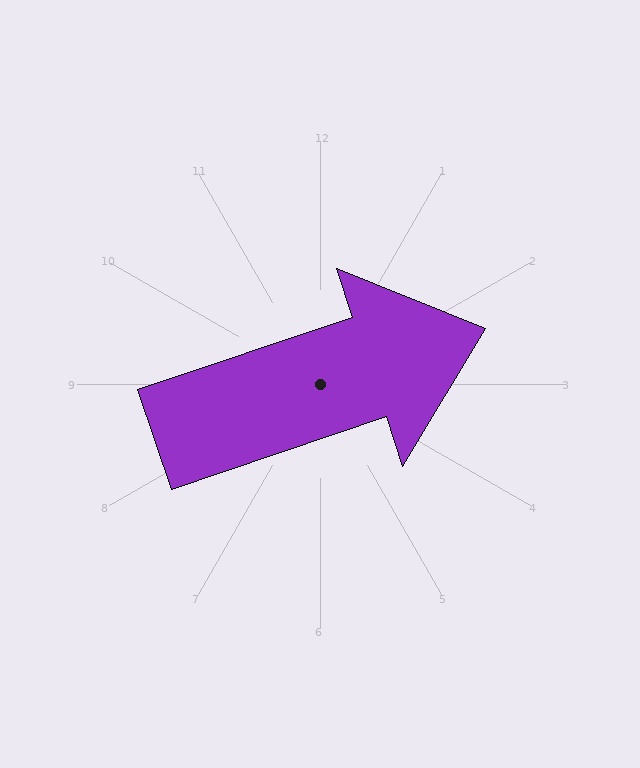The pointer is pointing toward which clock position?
Roughly 2 o'clock.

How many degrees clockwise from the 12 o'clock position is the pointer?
Approximately 71 degrees.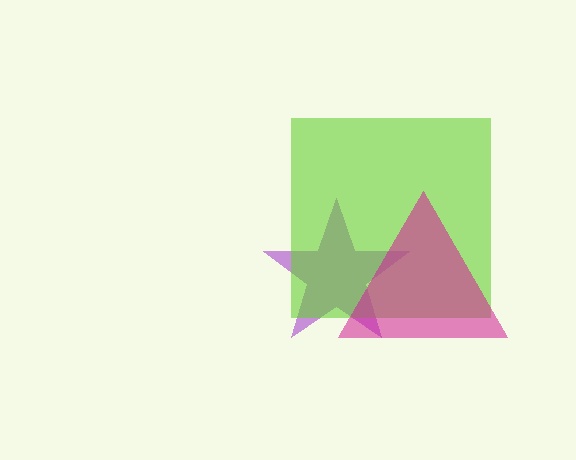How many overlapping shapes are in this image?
There are 3 overlapping shapes in the image.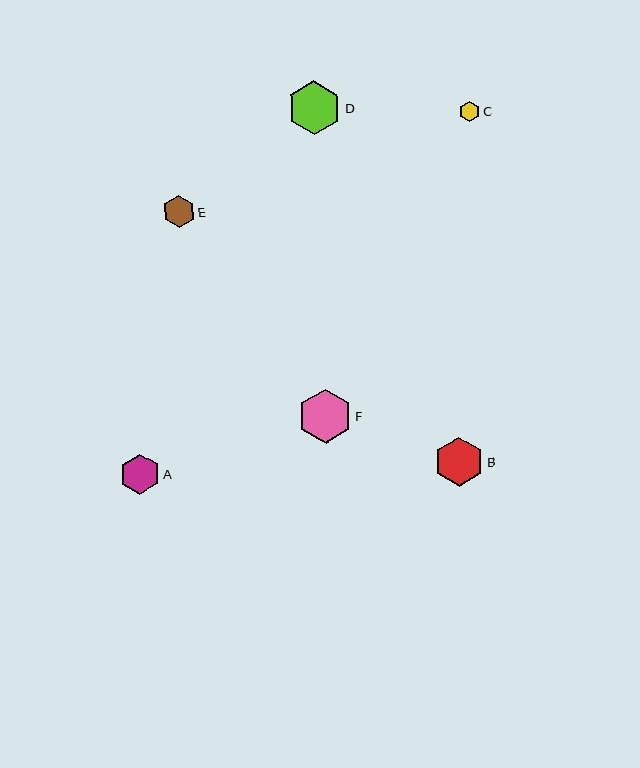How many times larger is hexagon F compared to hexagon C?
Hexagon F is approximately 2.6 times the size of hexagon C.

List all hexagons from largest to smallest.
From largest to smallest: D, F, B, A, E, C.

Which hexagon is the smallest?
Hexagon C is the smallest with a size of approximately 20 pixels.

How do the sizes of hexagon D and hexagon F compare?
Hexagon D and hexagon F are approximately the same size.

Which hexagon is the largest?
Hexagon D is the largest with a size of approximately 54 pixels.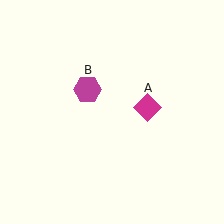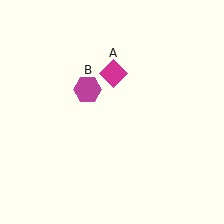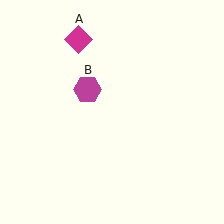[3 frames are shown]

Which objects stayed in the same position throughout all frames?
Magenta hexagon (object B) remained stationary.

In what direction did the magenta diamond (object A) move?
The magenta diamond (object A) moved up and to the left.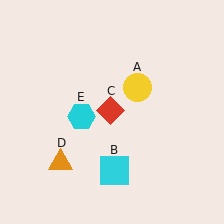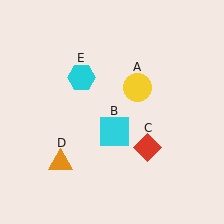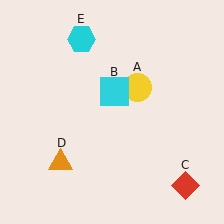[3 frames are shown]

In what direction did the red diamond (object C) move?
The red diamond (object C) moved down and to the right.